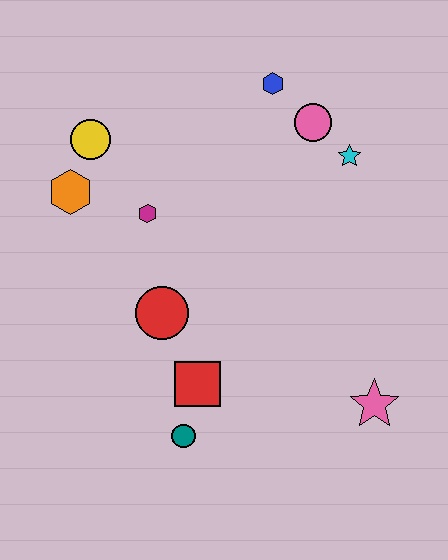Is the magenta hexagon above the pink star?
Yes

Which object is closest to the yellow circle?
The orange hexagon is closest to the yellow circle.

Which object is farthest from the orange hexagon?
The pink star is farthest from the orange hexagon.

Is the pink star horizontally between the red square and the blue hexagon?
No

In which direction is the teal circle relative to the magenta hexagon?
The teal circle is below the magenta hexagon.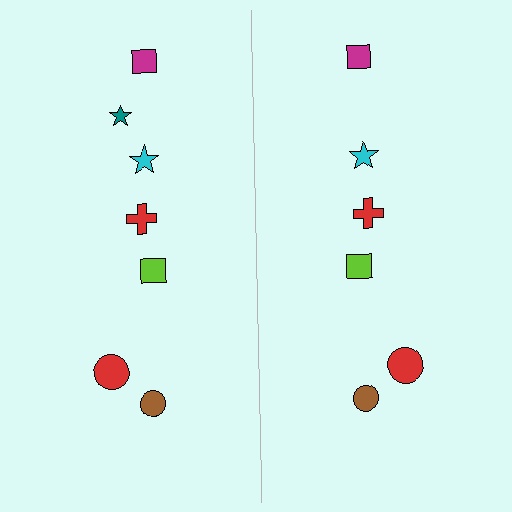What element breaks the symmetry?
A teal star is missing from the right side.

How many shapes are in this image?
There are 13 shapes in this image.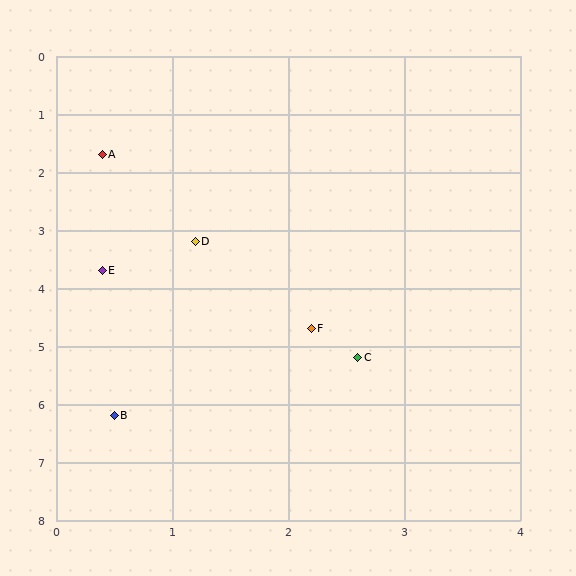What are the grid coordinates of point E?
Point E is at approximately (0.4, 3.7).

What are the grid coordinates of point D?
Point D is at approximately (1.2, 3.2).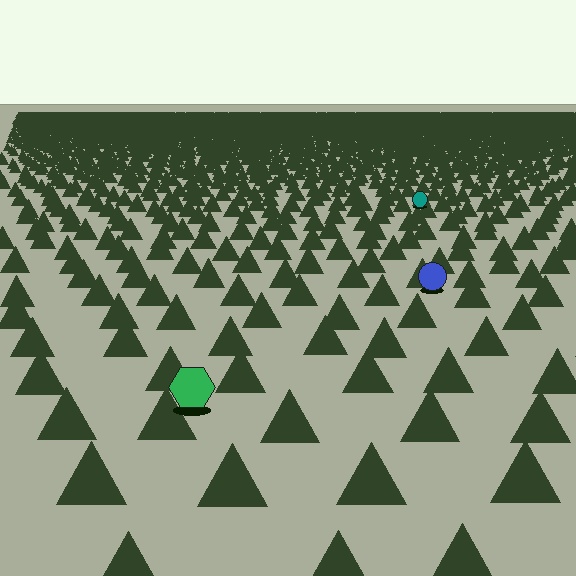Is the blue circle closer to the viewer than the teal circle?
Yes. The blue circle is closer — you can tell from the texture gradient: the ground texture is coarser near it.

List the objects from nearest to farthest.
From nearest to farthest: the green hexagon, the blue circle, the teal circle.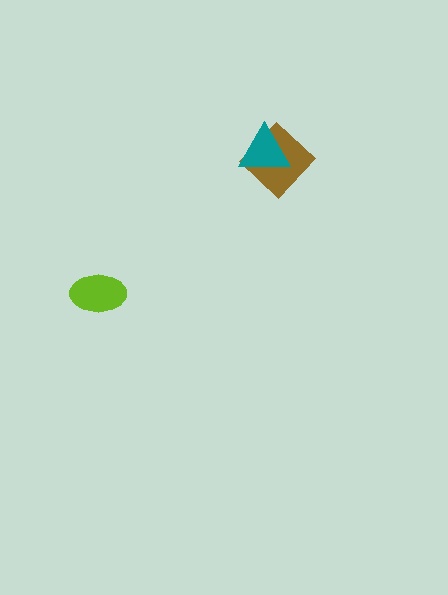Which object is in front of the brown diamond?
The teal triangle is in front of the brown diamond.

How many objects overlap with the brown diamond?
1 object overlaps with the brown diamond.